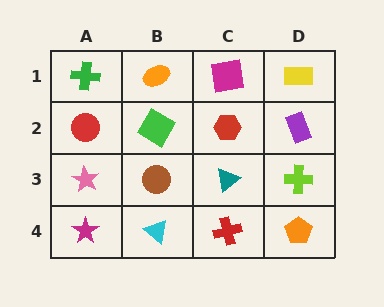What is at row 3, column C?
A teal triangle.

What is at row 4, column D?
An orange pentagon.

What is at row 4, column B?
A cyan triangle.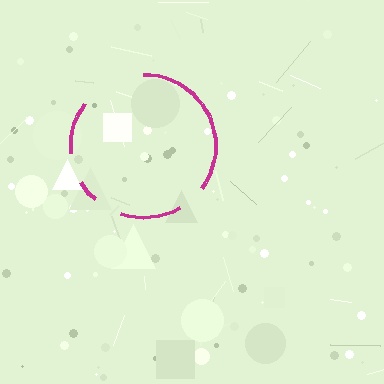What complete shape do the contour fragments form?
The contour fragments form a circle.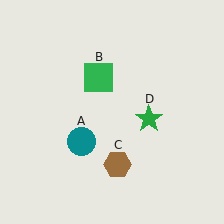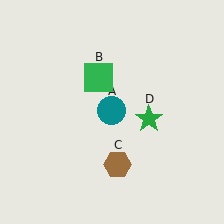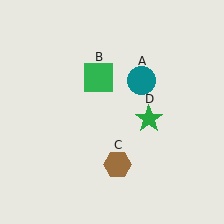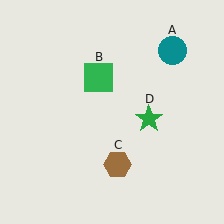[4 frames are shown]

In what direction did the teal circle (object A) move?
The teal circle (object A) moved up and to the right.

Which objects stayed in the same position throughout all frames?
Green square (object B) and brown hexagon (object C) and green star (object D) remained stationary.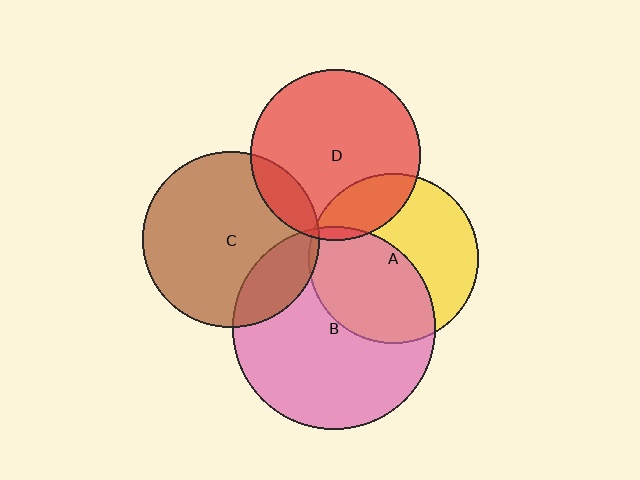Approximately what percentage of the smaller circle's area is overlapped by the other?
Approximately 50%.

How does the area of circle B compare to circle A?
Approximately 1.4 times.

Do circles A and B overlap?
Yes.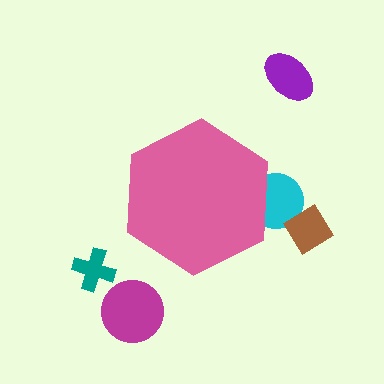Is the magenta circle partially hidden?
No, the magenta circle is fully visible.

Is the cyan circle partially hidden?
Yes, the cyan circle is partially hidden behind the pink hexagon.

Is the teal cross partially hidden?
No, the teal cross is fully visible.